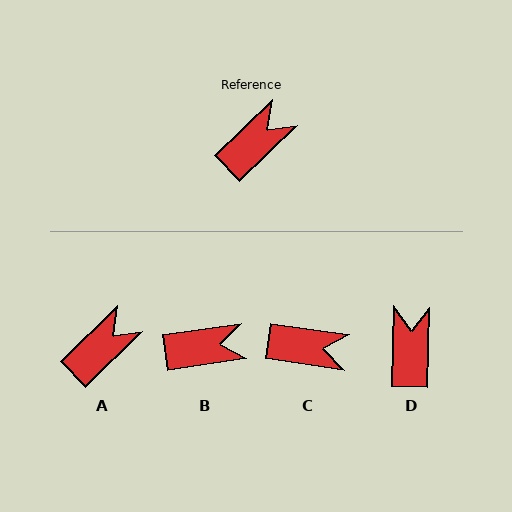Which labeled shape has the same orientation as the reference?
A.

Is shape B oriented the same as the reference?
No, it is off by about 36 degrees.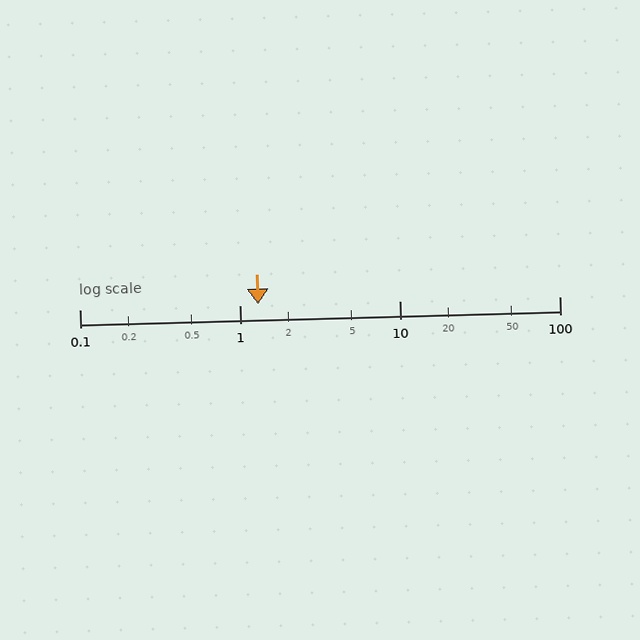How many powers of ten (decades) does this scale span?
The scale spans 3 decades, from 0.1 to 100.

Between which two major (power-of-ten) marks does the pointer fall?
The pointer is between 1 and 10.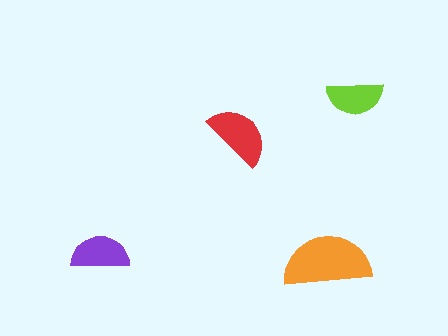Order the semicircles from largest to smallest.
the orange one, the red one, the purple one, the lime one.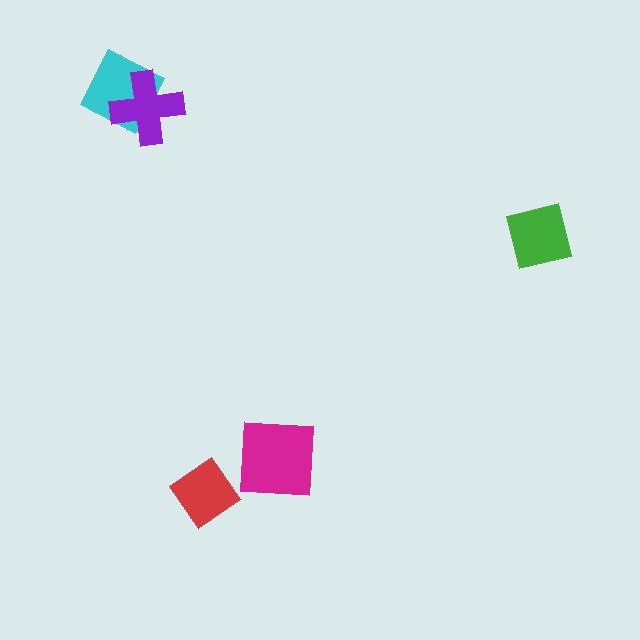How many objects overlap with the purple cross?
1 object overlaps with the purple cross.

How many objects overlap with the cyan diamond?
1 object overlaps with the cyan diamond.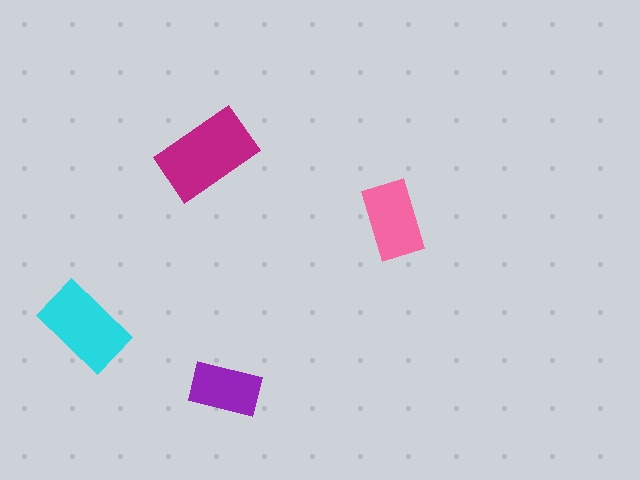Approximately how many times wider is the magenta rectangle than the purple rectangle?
About 1.5 times wider.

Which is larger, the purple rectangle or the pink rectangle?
The pink one.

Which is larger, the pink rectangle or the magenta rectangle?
The magenta one.